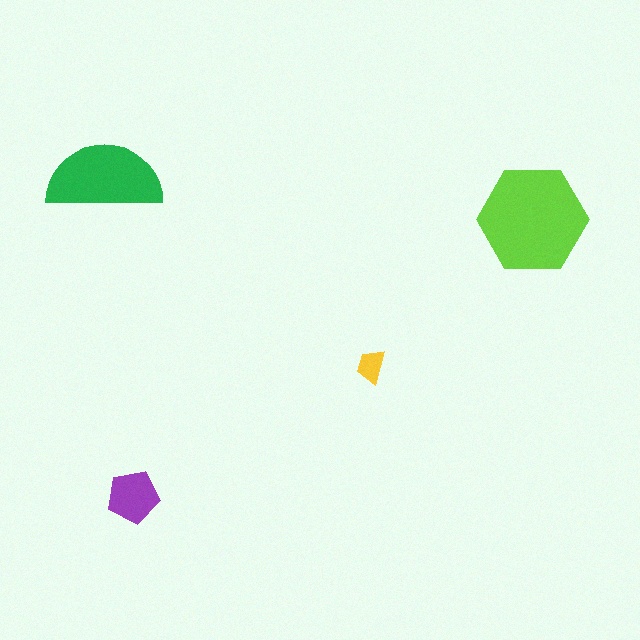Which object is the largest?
The lime hexagon.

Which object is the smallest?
The yellow trapezoid.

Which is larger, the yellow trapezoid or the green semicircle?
The green semicircle.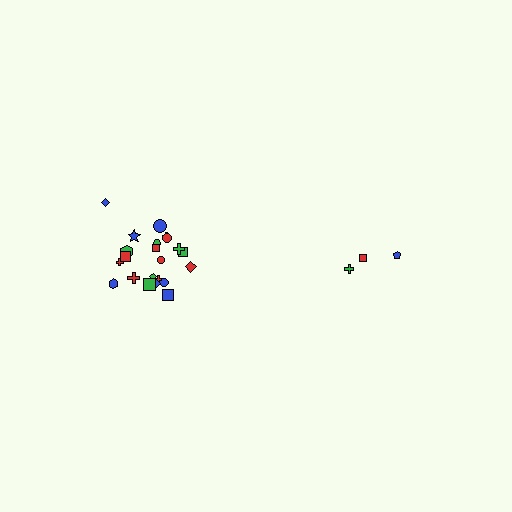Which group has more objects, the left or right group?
The left group.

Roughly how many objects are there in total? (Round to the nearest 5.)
Roughly 25 objects in total.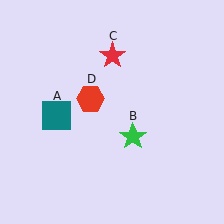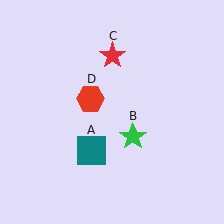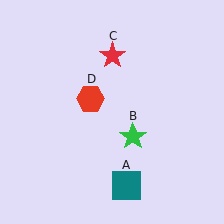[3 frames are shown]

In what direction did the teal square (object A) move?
The teal square (object A) moved down and to the right.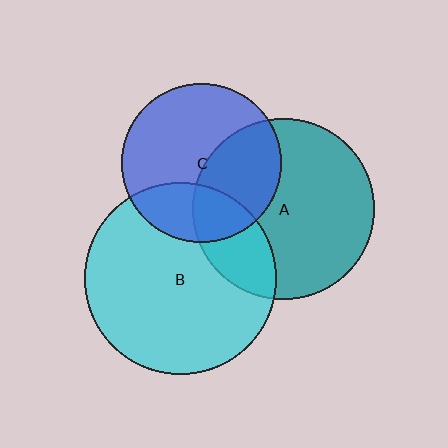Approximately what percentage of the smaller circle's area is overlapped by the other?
Approximately 25%.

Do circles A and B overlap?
Yes.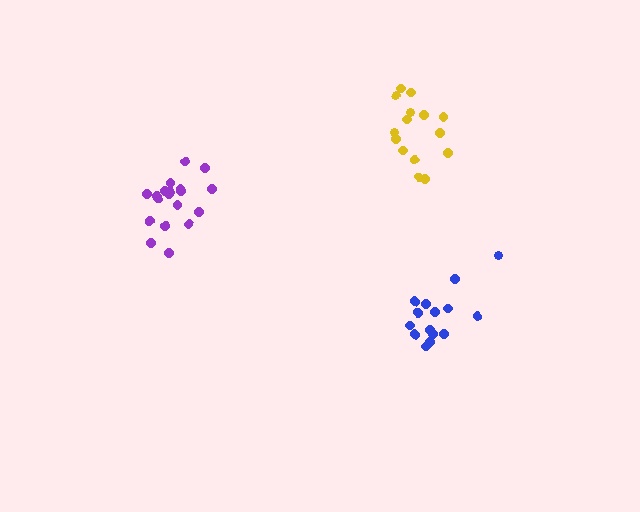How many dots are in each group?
Group 1: 15 dots, Group 2: 15 dots, Group 3: 20 dots (50 total).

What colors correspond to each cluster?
The clusters are colored: blue, yellow, purple.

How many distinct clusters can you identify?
There are 3 distinct clusters.